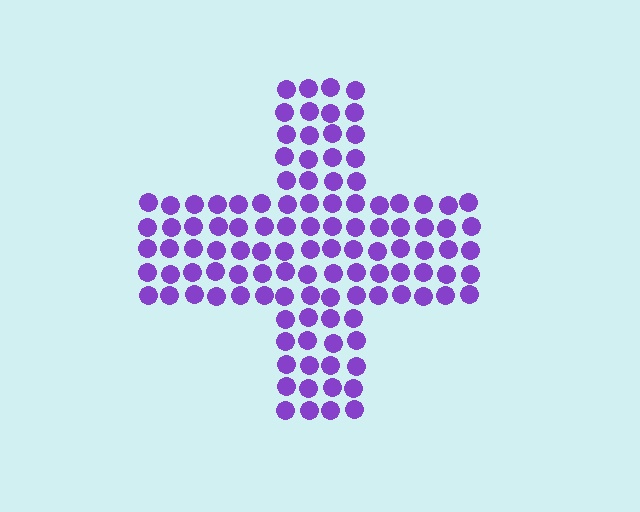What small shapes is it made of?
It is made of small circles.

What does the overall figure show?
The overall figure shows a cross.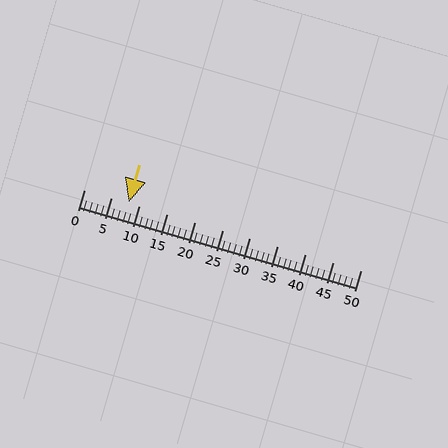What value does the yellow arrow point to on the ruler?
The yellow arrow points to approximately 8.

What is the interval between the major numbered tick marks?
The major tick marks are spaced 5 units apart.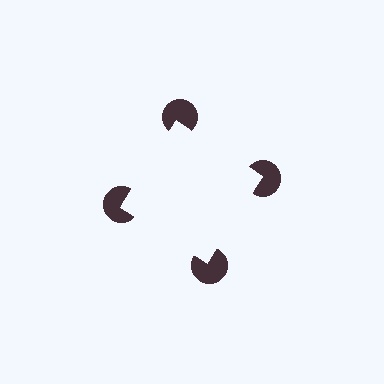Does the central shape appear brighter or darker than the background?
It typically appears slightly brighter than the background, even though no actual brightness change is drawn.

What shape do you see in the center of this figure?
An illusory square — its edges are inferred from the aligned wedge cuts in the pac-man discs, not physically drawn.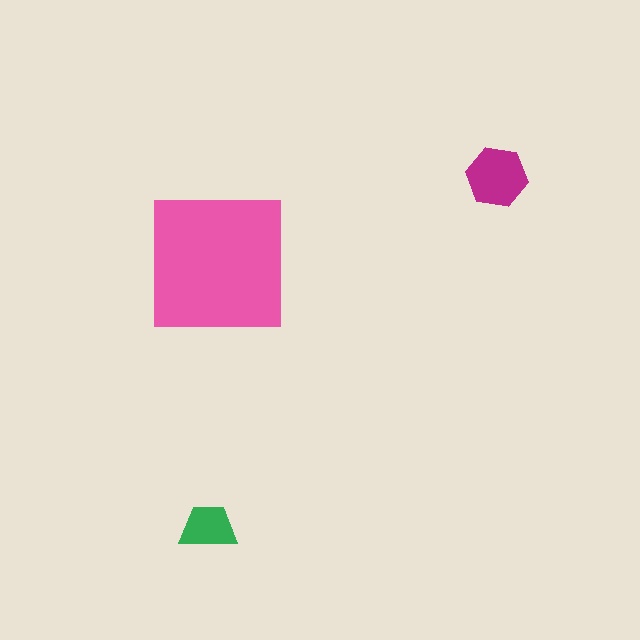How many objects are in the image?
There are 3 objects in the image.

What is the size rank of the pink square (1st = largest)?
1st.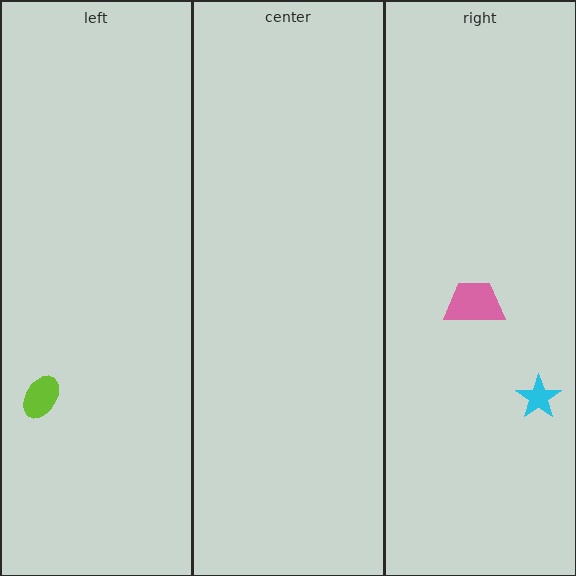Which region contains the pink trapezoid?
The right region.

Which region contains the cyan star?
The right region.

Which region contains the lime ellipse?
The left region.